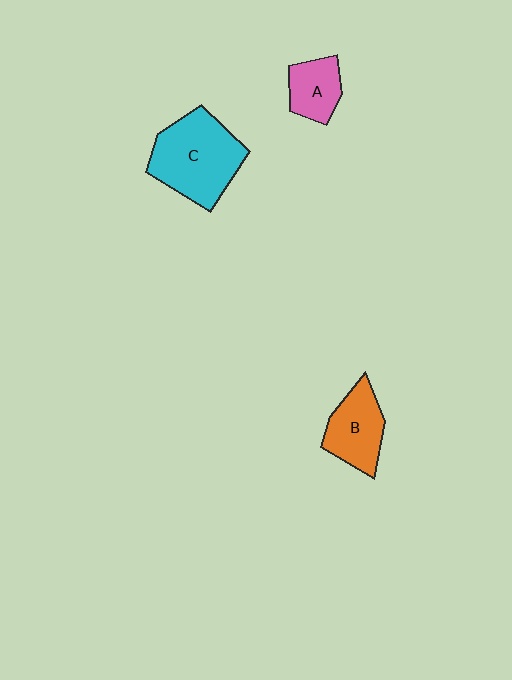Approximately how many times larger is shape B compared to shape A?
Approximately 1.4 times.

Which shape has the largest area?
Shape C (cyan).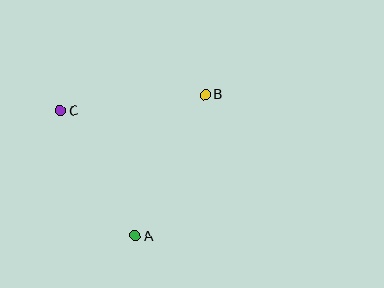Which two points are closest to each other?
Points B and C are closest to each other.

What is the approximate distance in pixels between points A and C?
The distance between A and C is approximately 146 pixels.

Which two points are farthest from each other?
Points A and B are farthest from each other.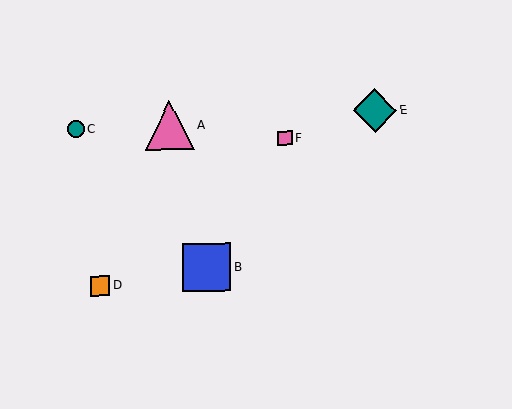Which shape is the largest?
The pink triangle (labeled A) is the largest.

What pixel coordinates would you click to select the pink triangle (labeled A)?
Click at (170, 125) to select the pink triangle A.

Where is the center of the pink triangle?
The center of the pink triangle is at (170, 125).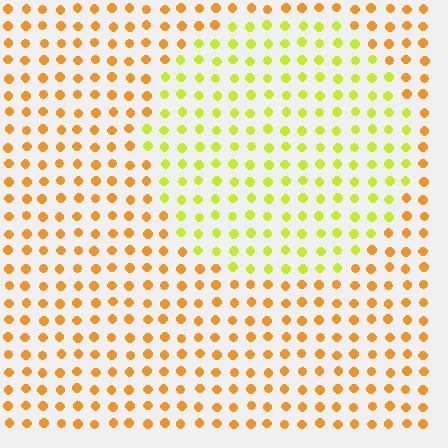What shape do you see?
I see a circle.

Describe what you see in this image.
The image is filled with small orange elements in a uniform arrangement. A circle-shaped region is visible where the elements are tinted to a slightly different hue, forming a subtle color boundary.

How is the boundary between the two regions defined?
The boundary is defined purely by a slight shift in hue (about 41 degrees). Spacing, size, and orientation are identical on both sides.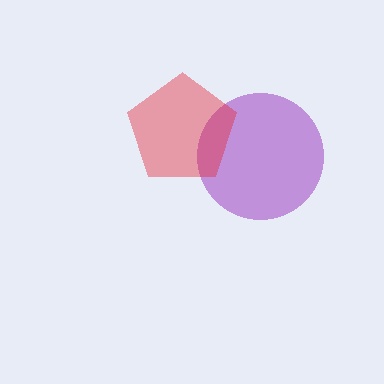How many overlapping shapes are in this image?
There are 2 overlapping shapes in the image.